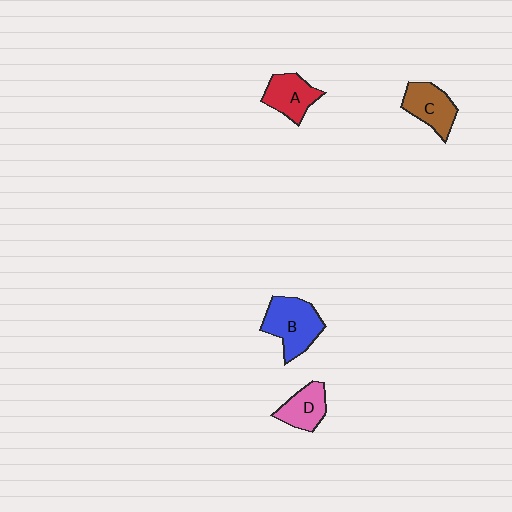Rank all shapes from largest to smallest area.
From largest to smallest: B (blue), C (brown), A (red), D (pink).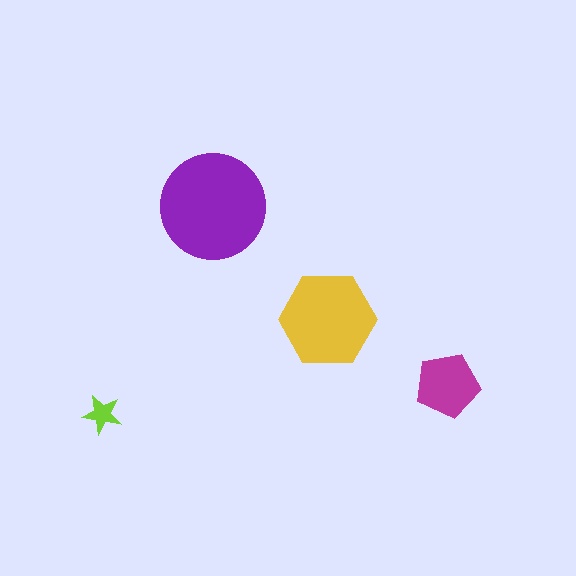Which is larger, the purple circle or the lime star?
The purple circle.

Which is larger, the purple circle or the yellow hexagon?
The purple circle.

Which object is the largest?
The purple circle.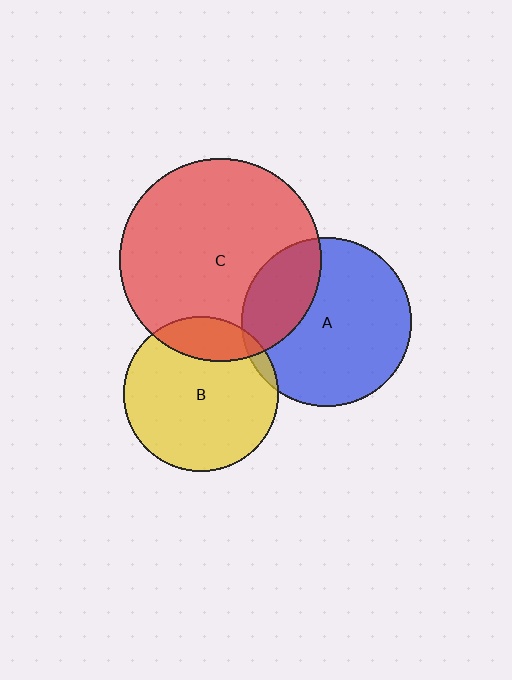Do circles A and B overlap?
Yes.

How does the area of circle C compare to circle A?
Approximately 1.4 times.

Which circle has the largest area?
Circle C (red).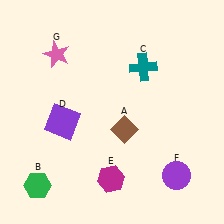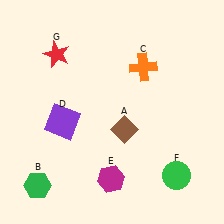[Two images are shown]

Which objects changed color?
C changed from teal to orange. F changed from purple to green. G changed from pink to red.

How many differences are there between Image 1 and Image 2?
There are 3 differences between the two images.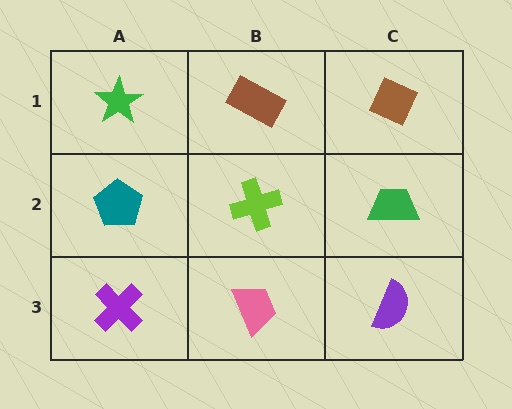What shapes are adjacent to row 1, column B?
A lime cross (row 2, column B), a green star (row 1, column A), a brown diamond (row 1, column C).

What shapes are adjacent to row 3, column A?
A teal pentagon (row 2, column A), a pink trapezoid (row 3, column B).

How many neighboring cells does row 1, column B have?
3.